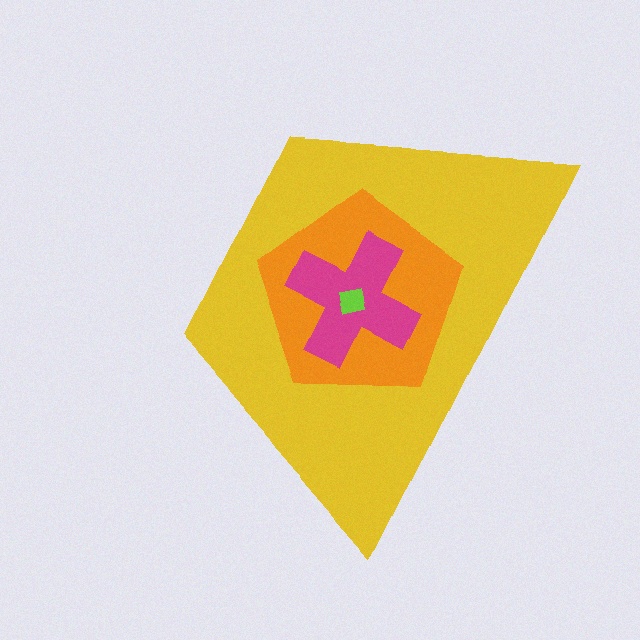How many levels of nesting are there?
4.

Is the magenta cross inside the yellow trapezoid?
Yes.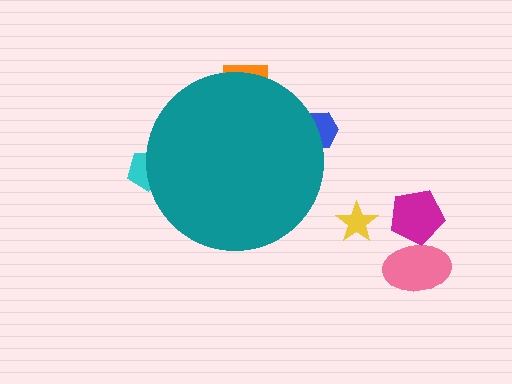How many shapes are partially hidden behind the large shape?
3 shapes are partially hidden.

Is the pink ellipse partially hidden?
No, the pink ellipse is fully visible.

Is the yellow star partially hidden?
No, the yellow star is fully visible.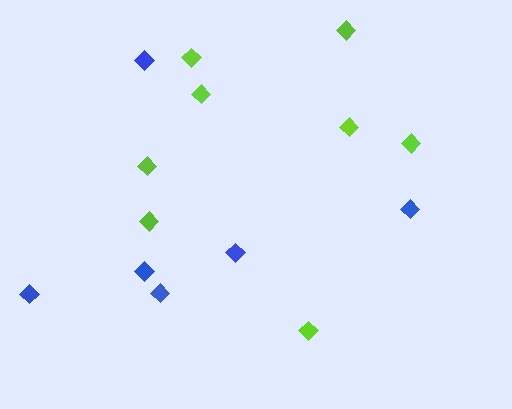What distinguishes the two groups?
There are 2 groups: one group of blue diamonds (6) and one group of lime diamonds (8).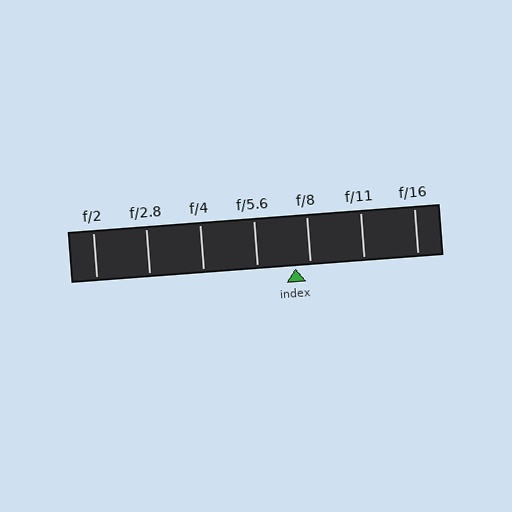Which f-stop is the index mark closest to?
The index mark is closest to f/8.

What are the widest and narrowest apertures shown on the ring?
The widest aperture shown is f/2 and the narrowest is f/16.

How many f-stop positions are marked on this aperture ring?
There are 7 f-stop positions marked.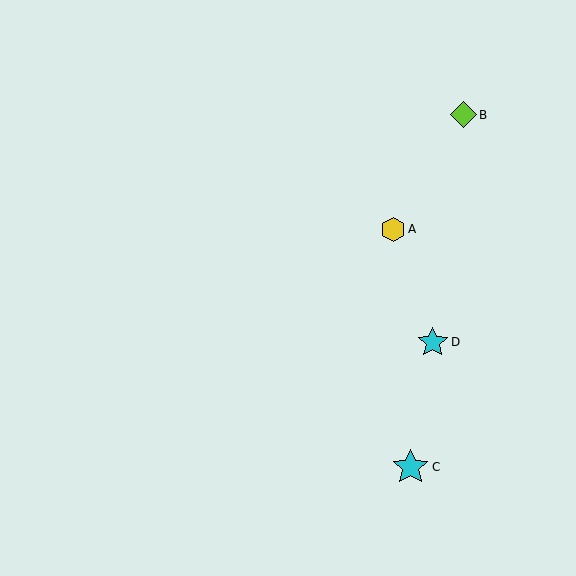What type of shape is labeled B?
Shape B is a lime diamond.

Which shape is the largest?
The cyan star (labeled C) is the largest.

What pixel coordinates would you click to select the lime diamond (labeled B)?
Click at (463, 115) to select the lime diamond B.